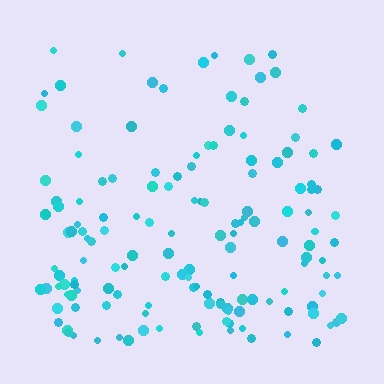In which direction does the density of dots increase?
From top to bottom, with the bottom side densest.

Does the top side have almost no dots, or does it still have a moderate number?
Still a moderate number, just noticeably fewer than the bottom.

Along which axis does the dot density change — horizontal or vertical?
Vertical.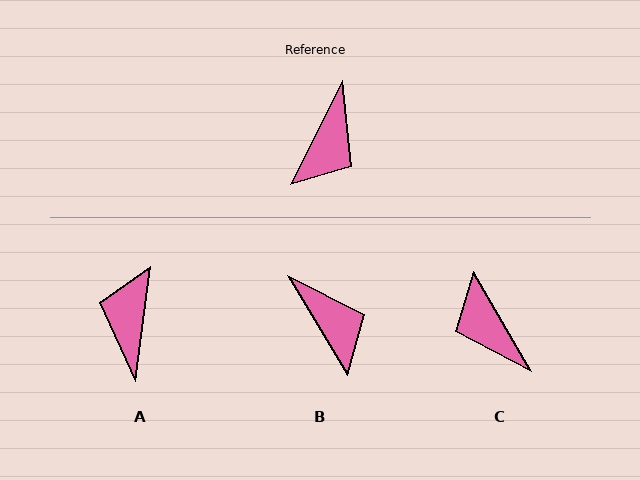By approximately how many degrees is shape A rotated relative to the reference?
Approximately 161 degrees clockwise.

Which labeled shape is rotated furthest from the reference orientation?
A, about 161 degrees away.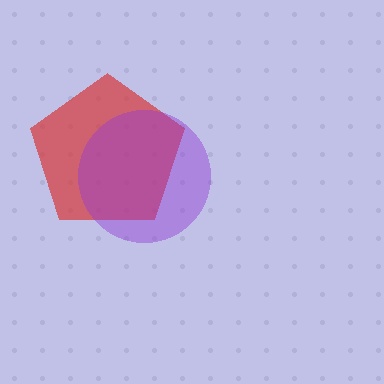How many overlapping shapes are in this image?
There are 2 overlapping shapes in the image.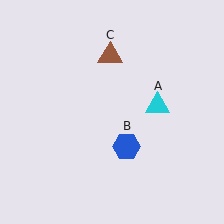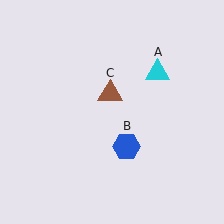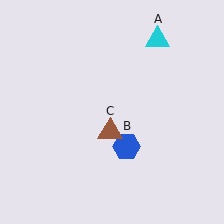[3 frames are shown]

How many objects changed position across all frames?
2 objects changed position: cyan triangle (object A), brown triangle (object C).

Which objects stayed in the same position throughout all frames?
Blue hexagon (object B) remained stationary.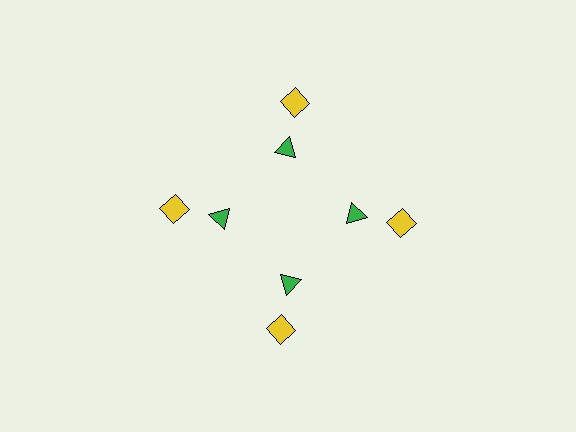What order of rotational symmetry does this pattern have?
This pattern has 4-fold rotational symmetry.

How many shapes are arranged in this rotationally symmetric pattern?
There are 8 shapes, arranged in 4 groups of 2.